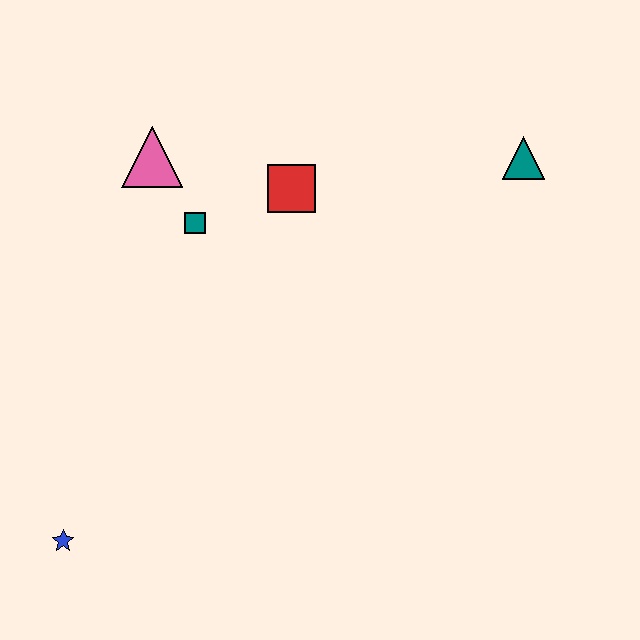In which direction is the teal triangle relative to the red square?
The teal triangle is to the right of the red square.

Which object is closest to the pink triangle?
The teal square is closest to the pink triangle.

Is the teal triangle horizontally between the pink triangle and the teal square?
No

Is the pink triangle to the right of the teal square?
No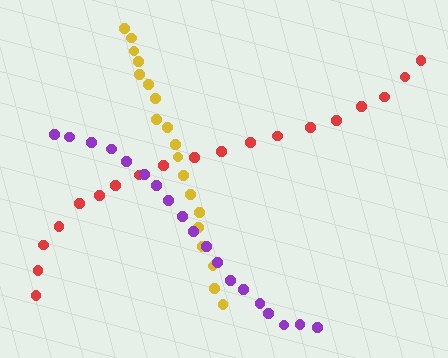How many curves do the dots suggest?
There are 3 distinct paths.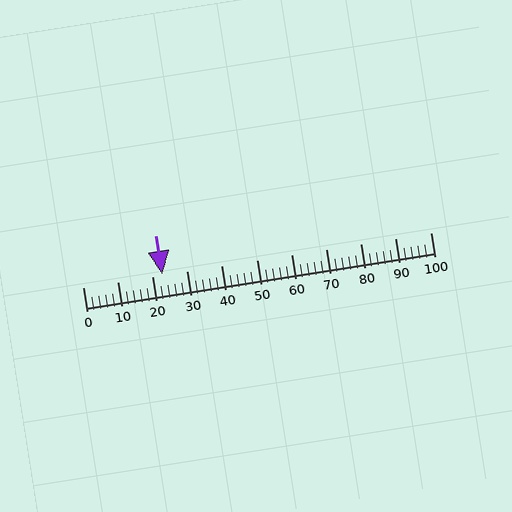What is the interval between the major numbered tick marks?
The major tick marks are spaced 10 units apart.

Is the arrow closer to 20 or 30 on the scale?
The arrow is closer to 20.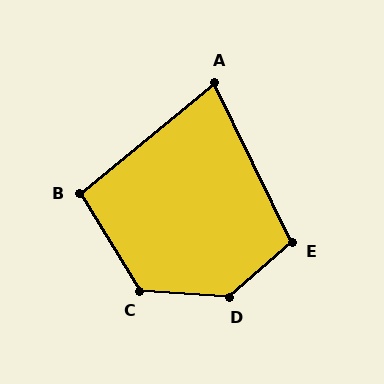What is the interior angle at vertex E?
Approximately 105 degrees (obtuse).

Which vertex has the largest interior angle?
D, at approximately 135 degrees.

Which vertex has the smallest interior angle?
A, at approximately 76 degrees.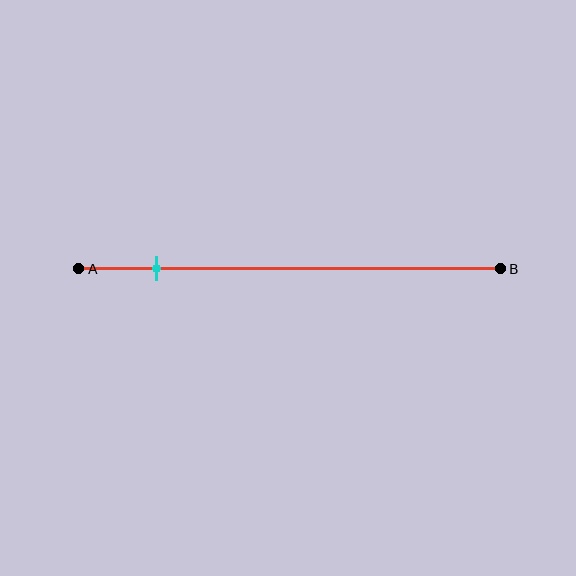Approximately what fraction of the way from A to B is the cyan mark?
The cyan mark is approximately 20% of the way from A to B.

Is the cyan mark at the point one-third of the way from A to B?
No, the mark is at about 20% from A, not at the 33% one-third point.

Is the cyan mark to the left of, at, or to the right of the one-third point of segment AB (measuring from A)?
The cyan mark is to the left of the one-third point of segment AB.